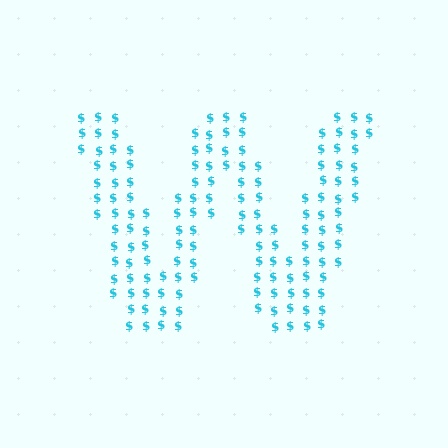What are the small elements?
The small elements are dollar signs.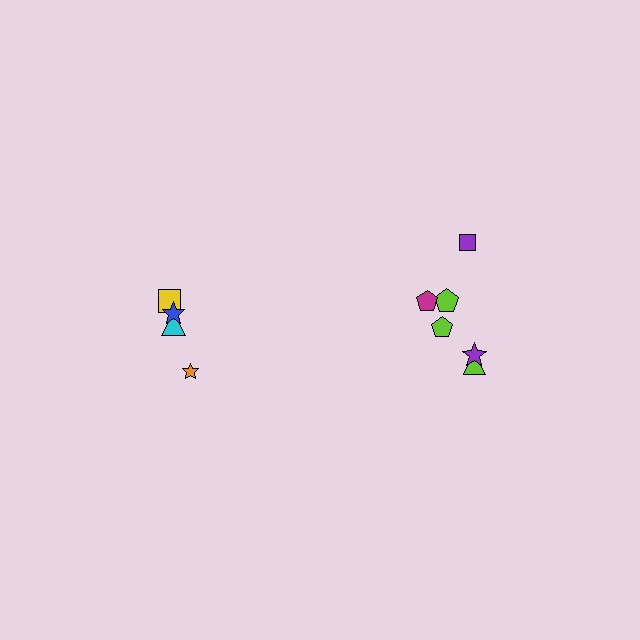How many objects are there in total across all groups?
There are 10 objects.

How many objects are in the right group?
There are 6 objects.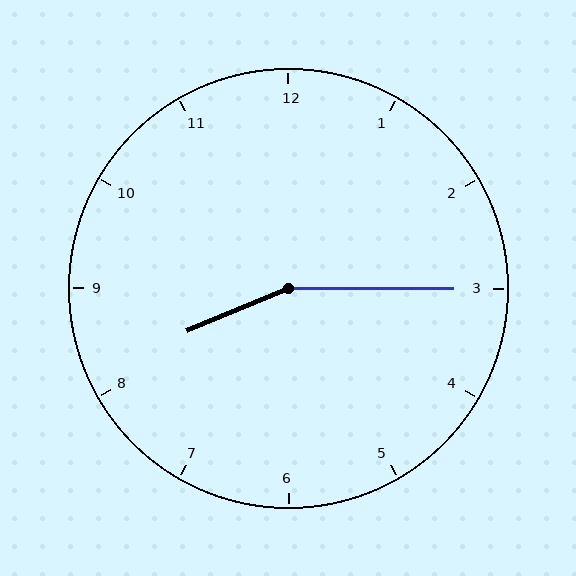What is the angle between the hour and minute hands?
Approximately 158 degrees.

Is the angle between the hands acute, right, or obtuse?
It is obtuse.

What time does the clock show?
8:15.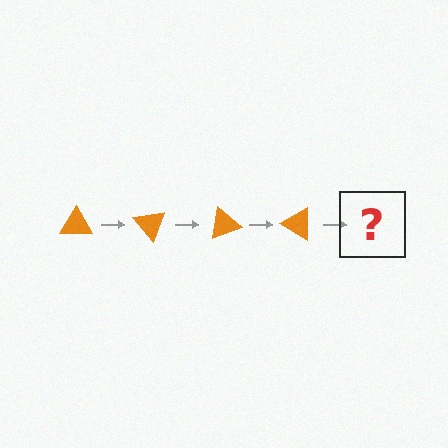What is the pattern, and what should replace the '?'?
The pattern is that the triangle rotates 50 degrees each step. The '?' should be an orange triangle rotated 200 degrees.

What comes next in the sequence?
The next element should be an orange triangle rotated 200 degrees.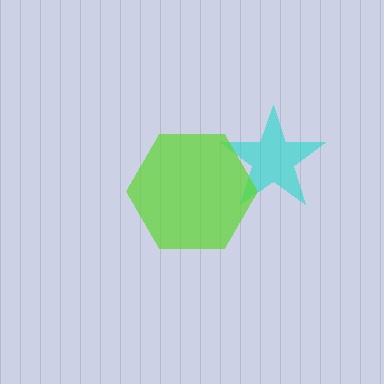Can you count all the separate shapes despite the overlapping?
Yes, there are 2 separate shapes.